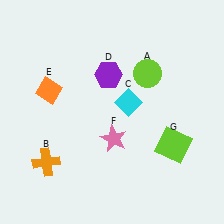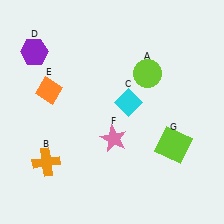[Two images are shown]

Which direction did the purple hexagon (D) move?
The purple hexagon (D) moved left.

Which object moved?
The purple hexagon (D) moved left.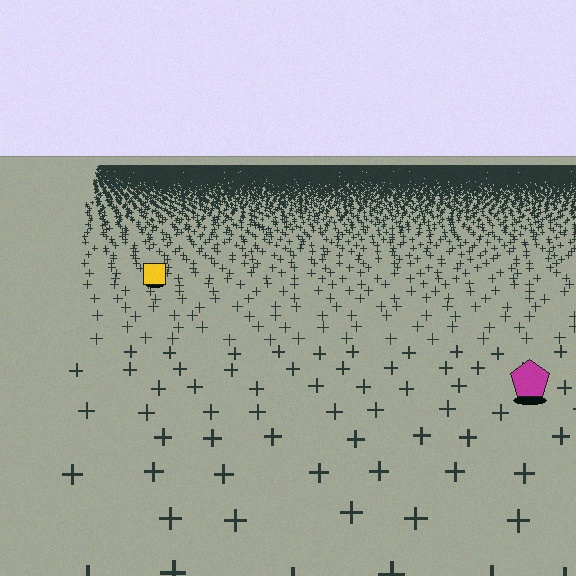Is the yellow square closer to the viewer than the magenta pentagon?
No. The magenta pentagon is closer — you can tell from the texture gradient: the ground texture is coarser near it.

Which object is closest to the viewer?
The magenta pentagon is closest. The texture marks near it are larger and more spread out.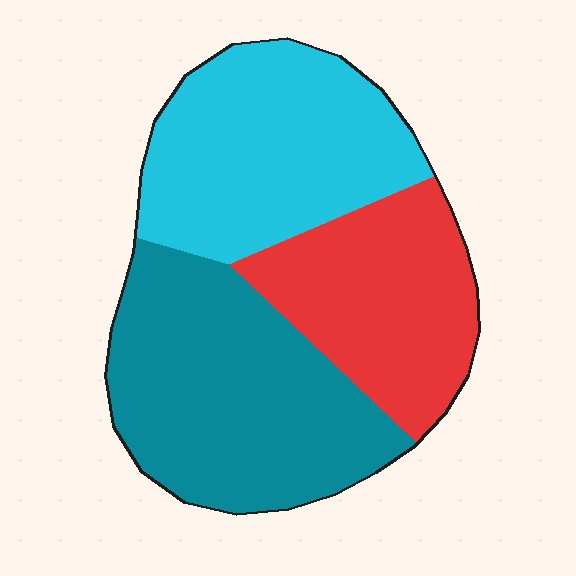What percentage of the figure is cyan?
Cyan takes up between a quarter and a half of the figure.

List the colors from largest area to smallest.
From largest to smallest: teal, cyan, red.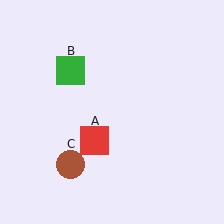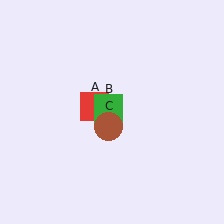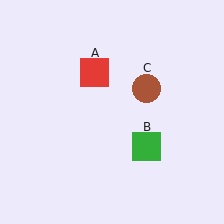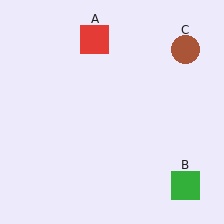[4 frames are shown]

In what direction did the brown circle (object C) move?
The brown circle (object C) moved up and to the right.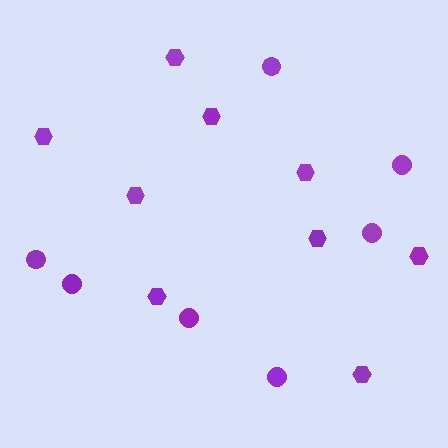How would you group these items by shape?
There are 2 groups: one group of circles (7) and one group of hexagons (9).